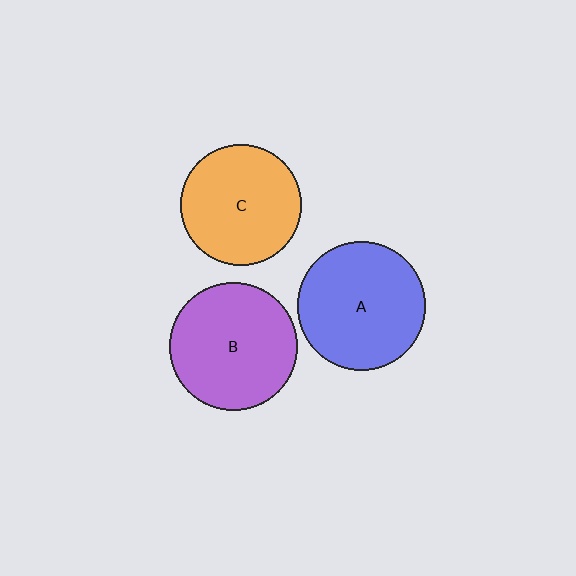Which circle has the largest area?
Circle A (blue).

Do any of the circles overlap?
No, none of the circles overlap.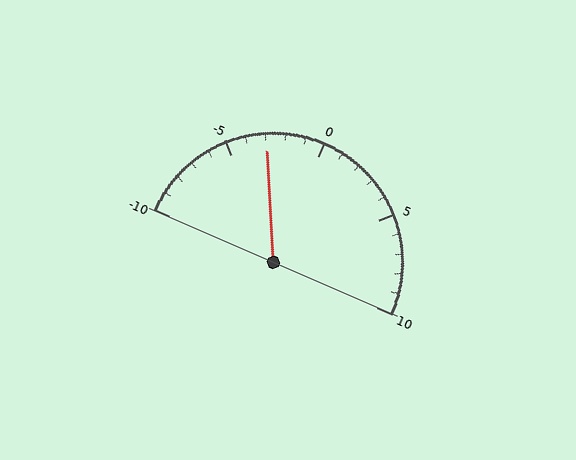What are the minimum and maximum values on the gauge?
The gauge ranges from -10 to 10.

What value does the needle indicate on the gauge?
The needle indicates approximately -3.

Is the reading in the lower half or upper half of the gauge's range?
The reading is in the lower half of the range (-10 to 10).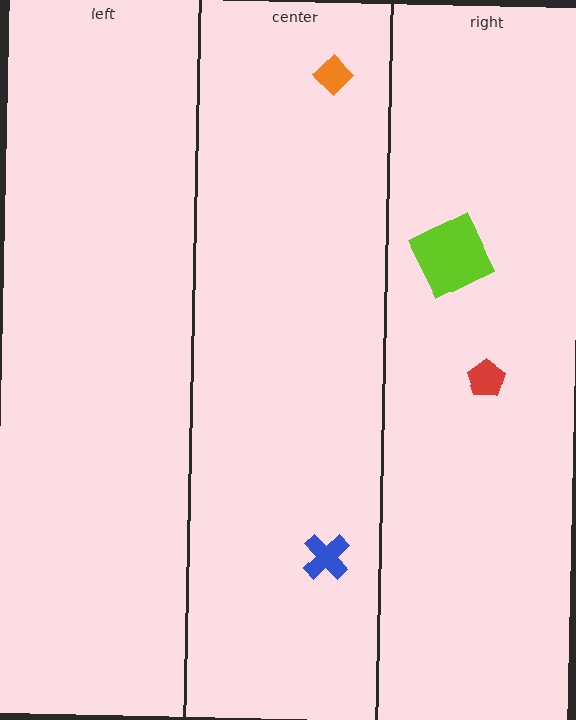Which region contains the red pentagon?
The right region.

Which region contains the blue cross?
The center region.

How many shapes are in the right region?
2.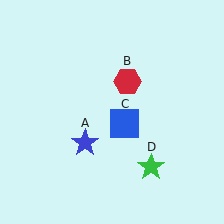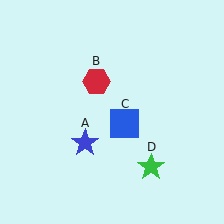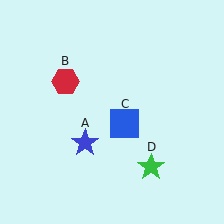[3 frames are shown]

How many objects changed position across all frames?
1 object changed position: red hexagon (object B).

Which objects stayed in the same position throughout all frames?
Blue star (object A) and blue square (object C) and green star (object D) remained stationary.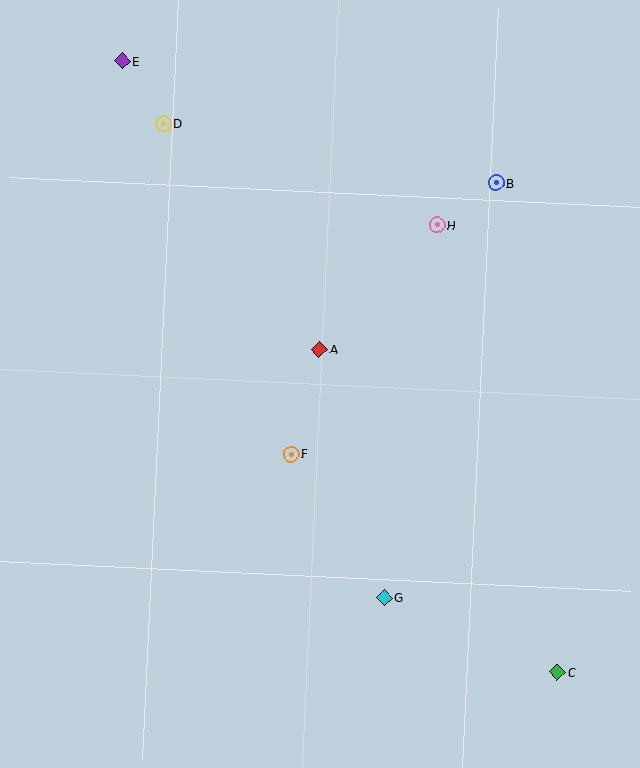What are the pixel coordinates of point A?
Point A is at (319, 349).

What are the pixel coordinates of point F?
Point F is at (291, 454).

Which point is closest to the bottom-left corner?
Point G is closest to the bottom-left corner.